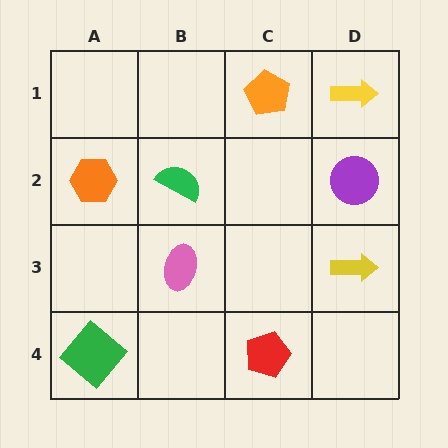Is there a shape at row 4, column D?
No, that cell is empty.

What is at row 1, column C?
An orange pentagon.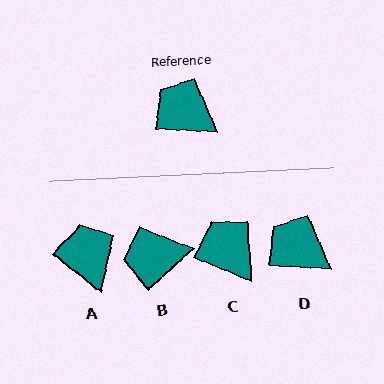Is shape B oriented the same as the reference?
No, it is off by about 45 degrees.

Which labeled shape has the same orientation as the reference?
D.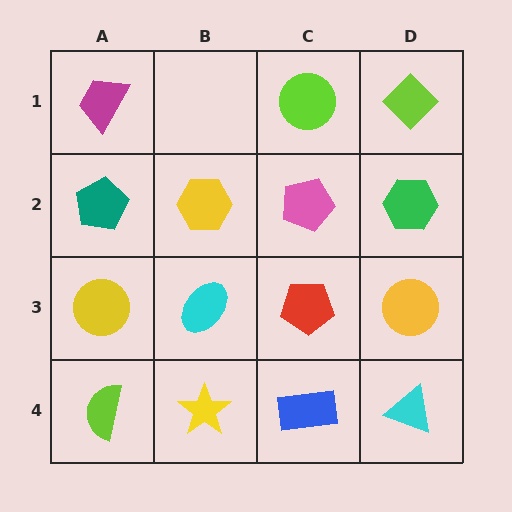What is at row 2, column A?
A teal pentagon.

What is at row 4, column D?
A cyan triangle.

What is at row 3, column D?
A yellow circle.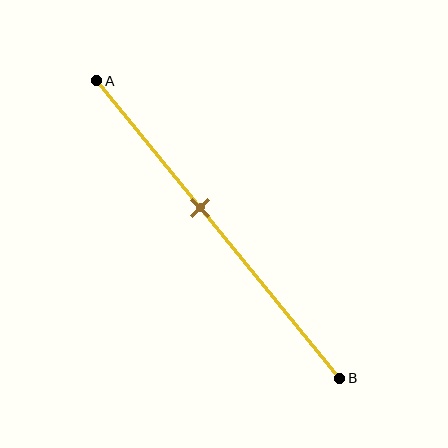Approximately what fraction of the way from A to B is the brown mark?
The brown mark is approximately 45% of the way from A to B.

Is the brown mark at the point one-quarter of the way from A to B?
No, the mark is at about 45% from A, not at the 25% one-quarter point.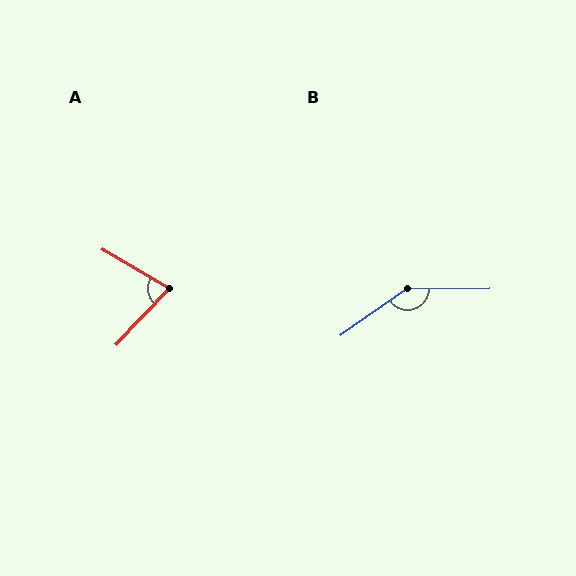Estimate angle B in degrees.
Approximately 146 degrees.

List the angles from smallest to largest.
A (77°), B (146°).